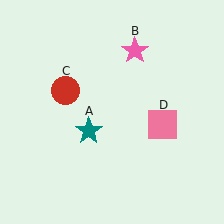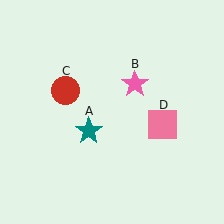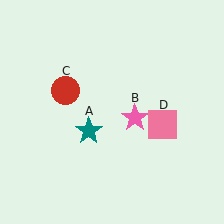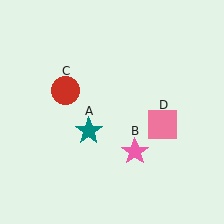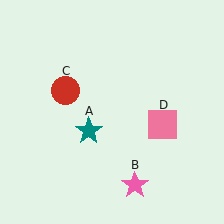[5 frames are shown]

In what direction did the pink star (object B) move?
The pink star (object B) moved down.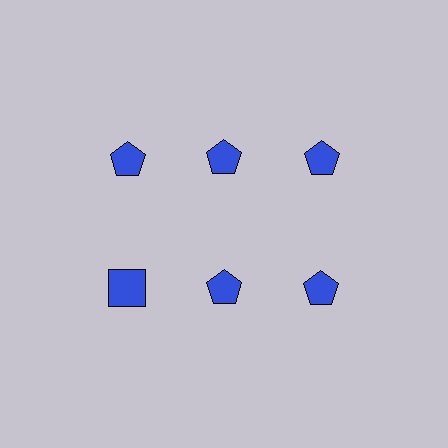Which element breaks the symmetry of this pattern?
The blue square in the second row, leftmost column breaks the symmetry. All other shapes are blue pentagons.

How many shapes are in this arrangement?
There are 6 shapes arranged in a grid pattern.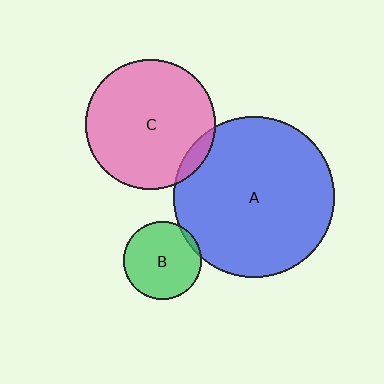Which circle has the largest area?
Circle A (blue).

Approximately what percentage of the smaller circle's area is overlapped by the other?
Approximately 5%.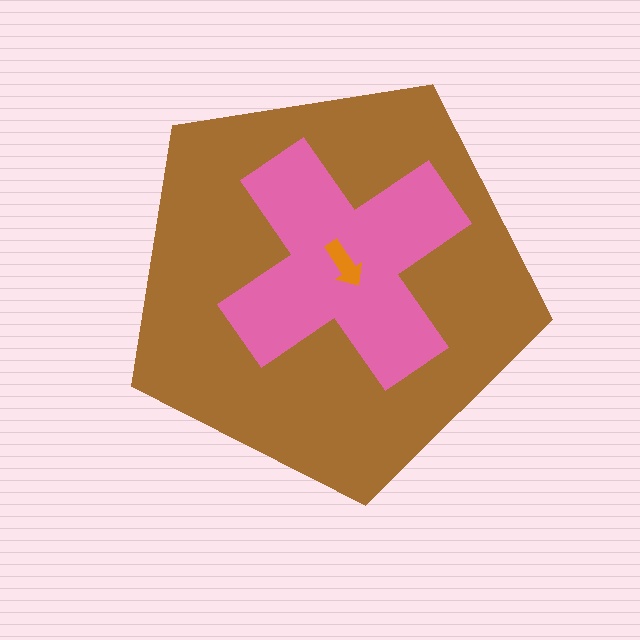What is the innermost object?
The orange arrow.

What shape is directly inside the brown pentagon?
The pink cross.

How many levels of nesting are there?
3.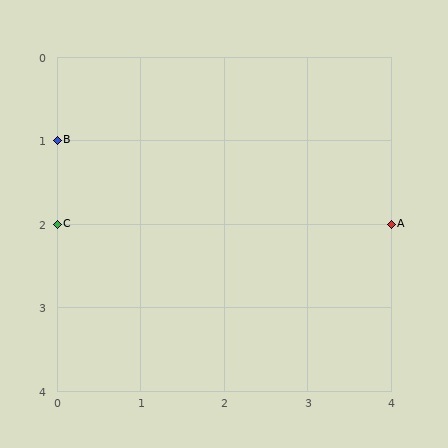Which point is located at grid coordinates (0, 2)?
Point C is at (0, 2).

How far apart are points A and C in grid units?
Points A and C are 4 columns apart.